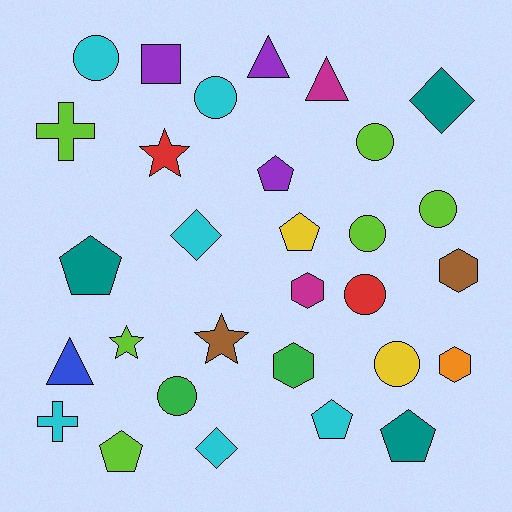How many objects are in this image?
There are 30 objects.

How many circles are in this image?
There are 8 circles.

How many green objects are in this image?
There are 2 green objects.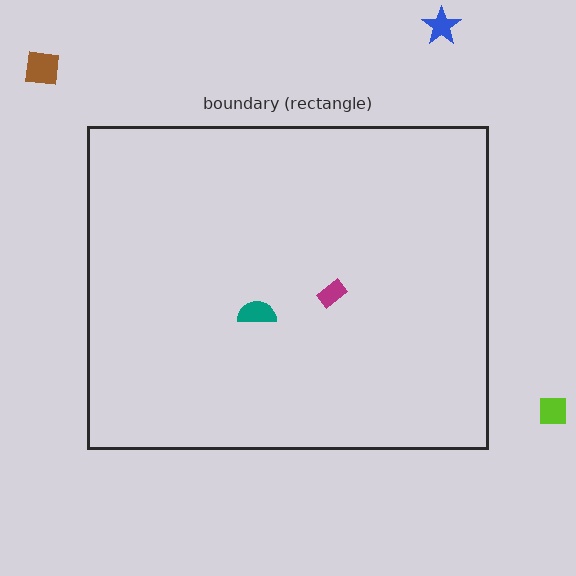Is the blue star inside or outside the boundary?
Outside.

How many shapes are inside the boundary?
2 inside, 3 outside.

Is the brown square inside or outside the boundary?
Outside.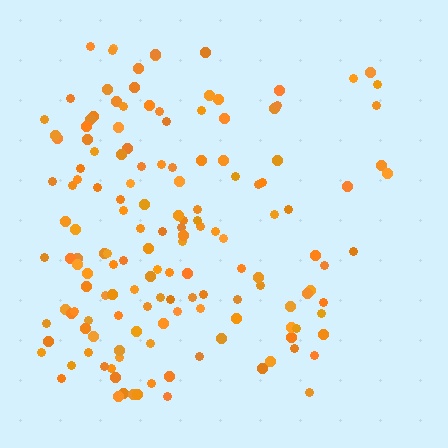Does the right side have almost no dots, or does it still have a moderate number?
Still a moderate number, just noticeably fewer than the left.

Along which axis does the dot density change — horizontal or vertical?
Horizontal.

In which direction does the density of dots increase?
From right to left, with the left side densest.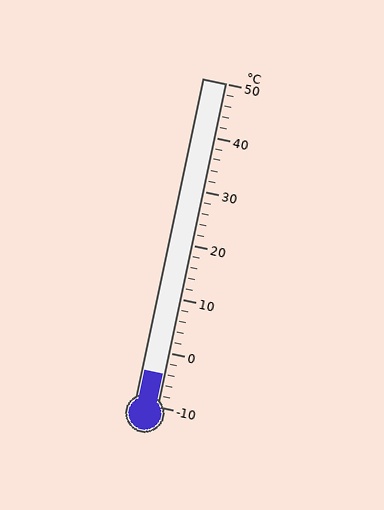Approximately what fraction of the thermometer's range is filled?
The thermometer is filled to approximately 10% of its range.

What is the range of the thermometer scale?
The thermometer scale ranges from -10°C to 50°C.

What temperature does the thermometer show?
The thermometer shows approximately -4°C.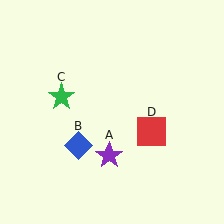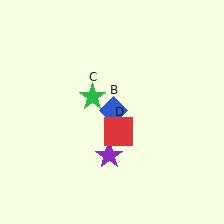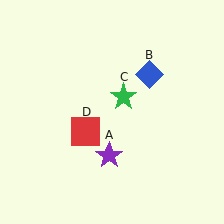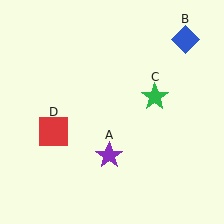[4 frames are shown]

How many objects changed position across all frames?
3 objects changed position: blue diamond (object B), green star (object C), red square (object D).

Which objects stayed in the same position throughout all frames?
Purple star (object A) remained stationary.